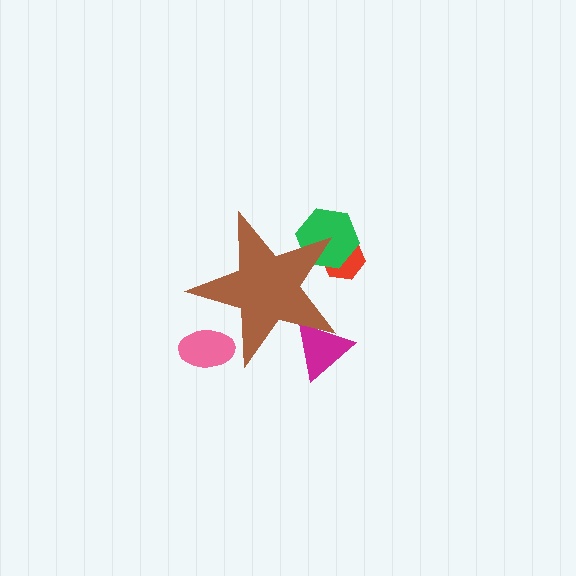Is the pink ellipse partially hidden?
Yes, the pink ellipse is partially hidden behind the brown star.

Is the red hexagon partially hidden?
Yes, the red hexagon is partially hidden behind the brown star.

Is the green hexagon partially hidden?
Yes, the green hexagon is partially hidden behind the brown star.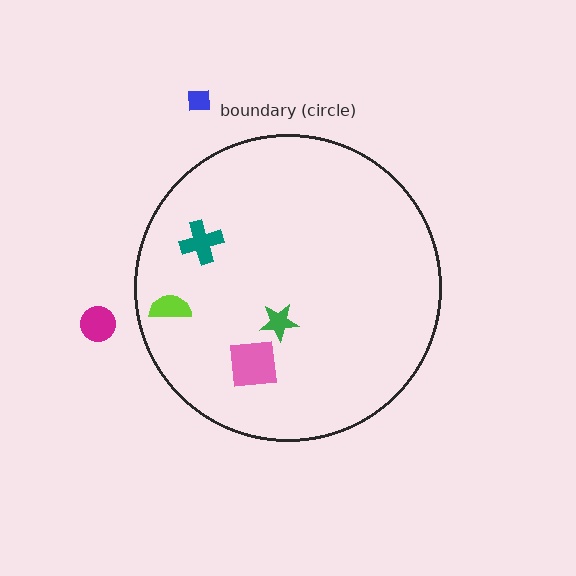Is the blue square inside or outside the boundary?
Outside.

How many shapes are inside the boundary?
4 inside, 2 outside.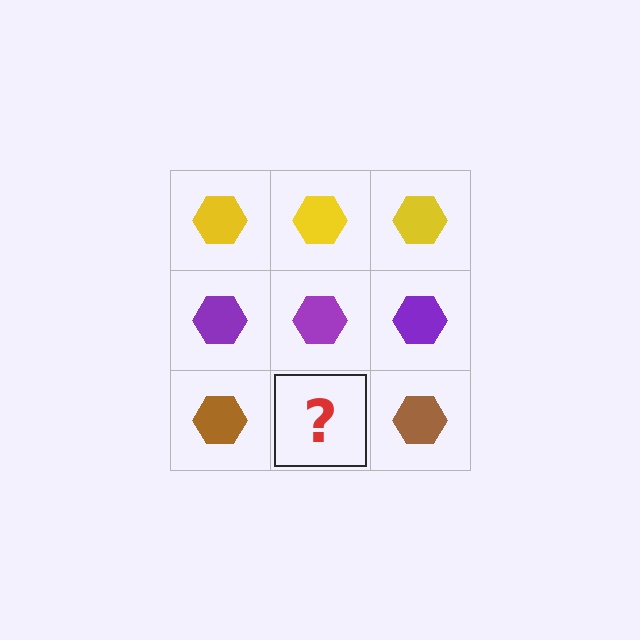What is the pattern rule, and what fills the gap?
The rule is that each row has a consistent color. The gap should be filled with a brown hexagon.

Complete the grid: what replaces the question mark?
The question mark should be replaced with a brown hexagon.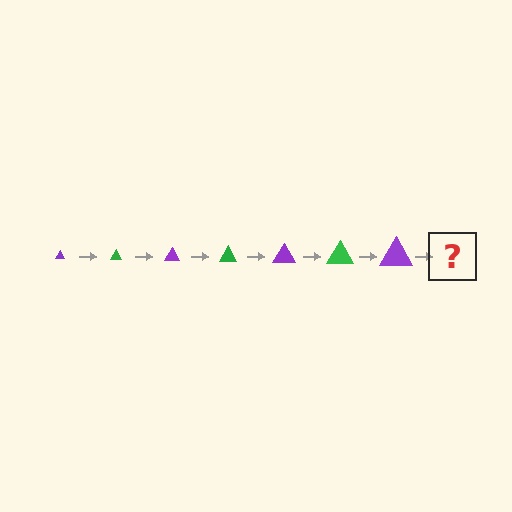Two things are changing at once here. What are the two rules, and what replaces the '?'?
The two rules are that the triangle grows larger each step and the color cycles through purple and green. The '?' should be a green triangle, larger than the previous one.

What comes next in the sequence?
The next element should be a green triangle, larger than the previous one.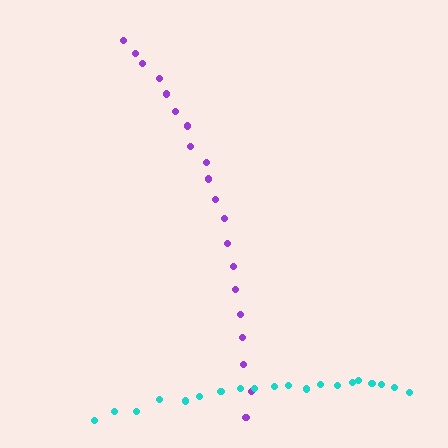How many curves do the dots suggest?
There are 2 distinct paths.